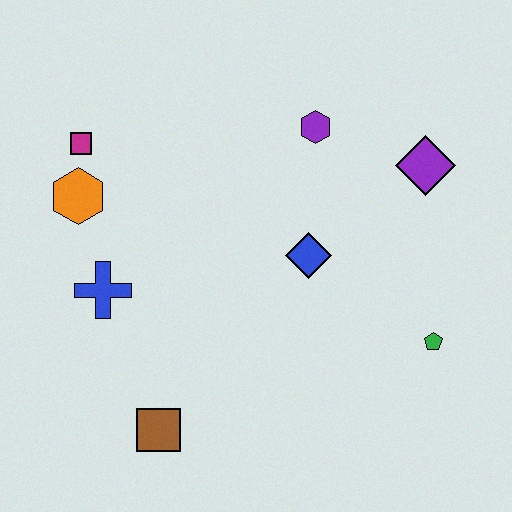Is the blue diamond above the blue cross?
Yes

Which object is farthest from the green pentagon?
The magenta square is farthest from the green pentagon.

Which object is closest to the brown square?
The blue cross is closest to the brown square.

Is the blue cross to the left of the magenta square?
No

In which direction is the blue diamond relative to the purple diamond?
The blue diamond is to the left of the purple diamond.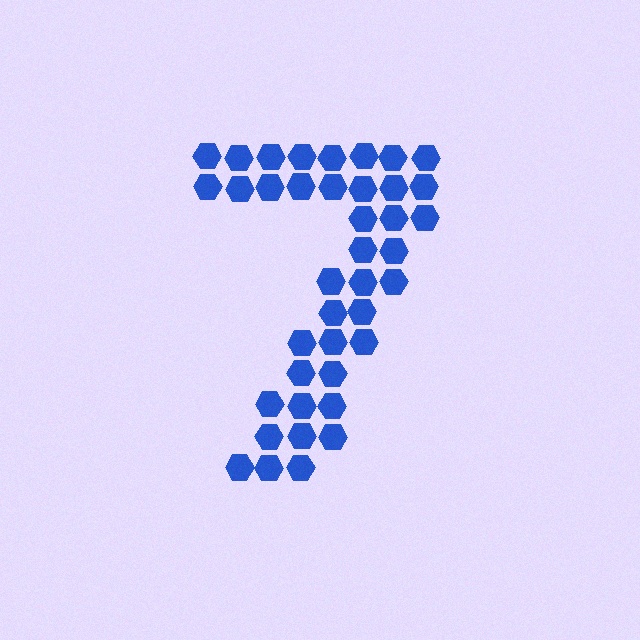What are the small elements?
The small elements are hexagons.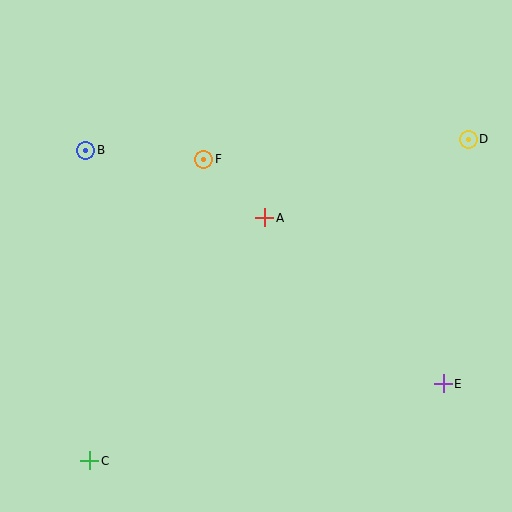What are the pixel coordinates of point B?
Point B is at (86, 150).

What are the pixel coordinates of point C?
Point C is at (90, 461).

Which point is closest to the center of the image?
Point A at (265, 218) is closest to the center.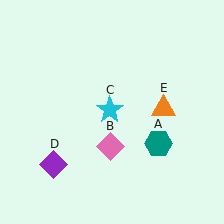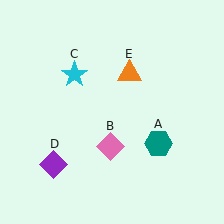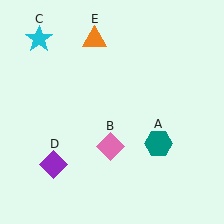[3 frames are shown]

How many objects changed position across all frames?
2 objects changed position: cyan star (object C), orange triangle (object E).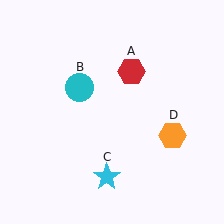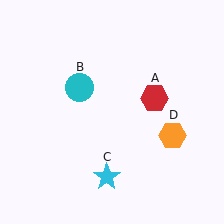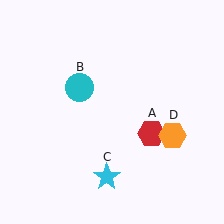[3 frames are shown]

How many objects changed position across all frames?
1 object changed position: red hexagon (object A).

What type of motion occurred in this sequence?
The red hexagon (object A) rotated clockwise around the center of the scene.